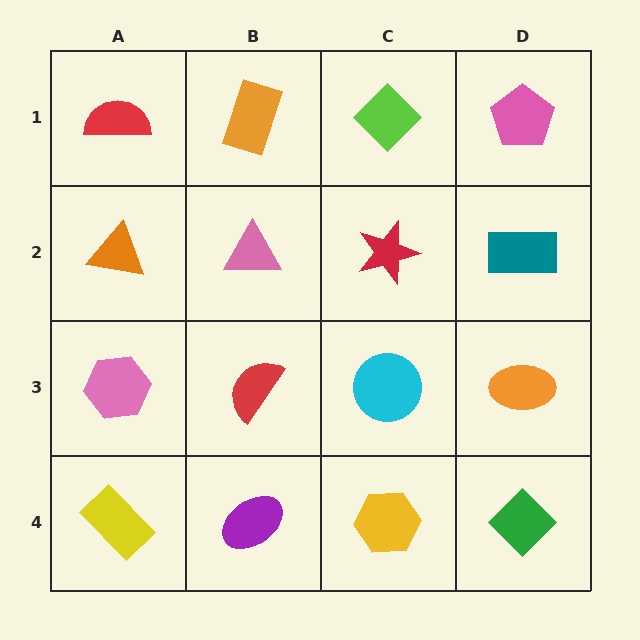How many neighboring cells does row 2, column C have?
4.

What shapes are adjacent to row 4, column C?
A cyan circle (row 3, column C), a purple ellipse (row 4, column B), a green diamond (row 4, column D).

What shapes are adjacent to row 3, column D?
A teal rectangle (row 2, column D), a green diamond (row 4, column D), a cyan circle (row 3, column C).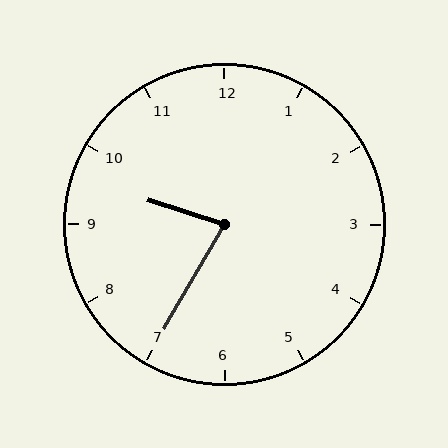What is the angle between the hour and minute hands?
Approximately 78 degrees.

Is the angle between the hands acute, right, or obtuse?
It is acute.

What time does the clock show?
9:35.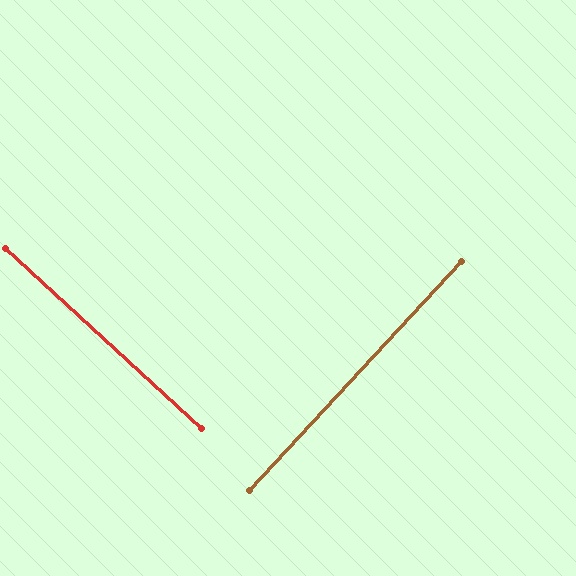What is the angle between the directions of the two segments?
Approximately 90 degrees.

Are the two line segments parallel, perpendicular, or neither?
Perpendicular — they meet at approximately 90°.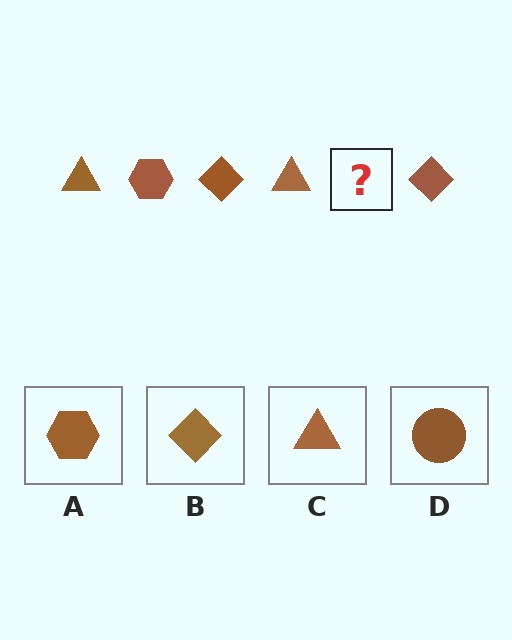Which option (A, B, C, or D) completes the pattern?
A.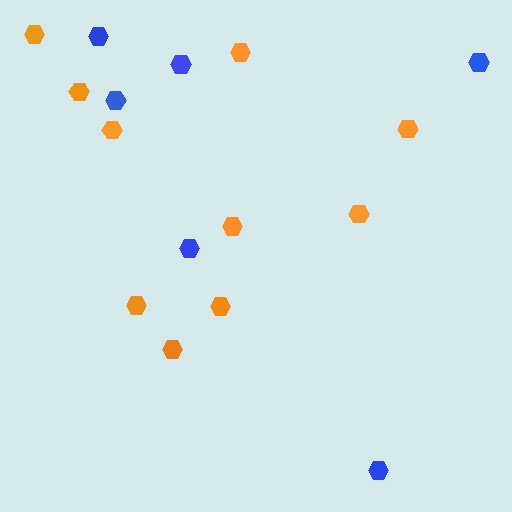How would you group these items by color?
There are 2 groups: one group of orange hexagons (10) and one group of blue hexagons (6).